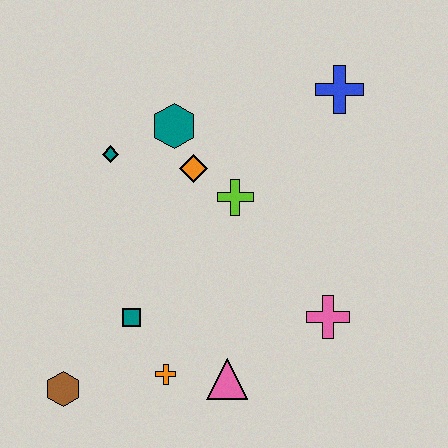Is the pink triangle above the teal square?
No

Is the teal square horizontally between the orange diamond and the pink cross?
No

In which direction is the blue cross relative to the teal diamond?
The blue cross is to the right of the teal diamond.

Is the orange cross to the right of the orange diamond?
No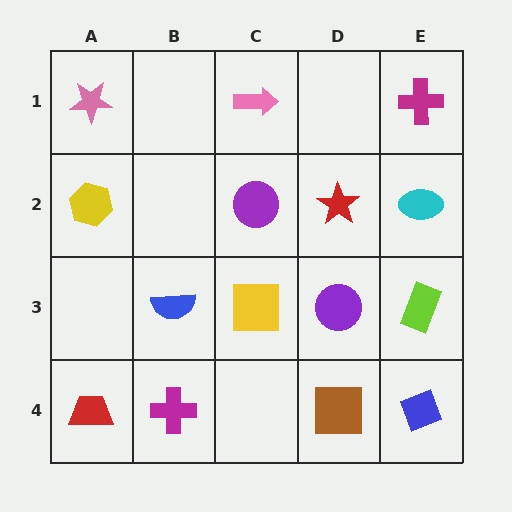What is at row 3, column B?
A blue semicircle.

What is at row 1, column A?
A pink star.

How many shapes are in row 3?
4 shapes.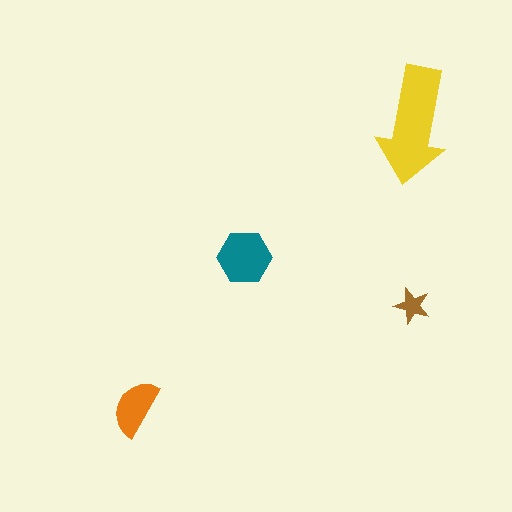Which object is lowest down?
The orange semicircle is bottommost.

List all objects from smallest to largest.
The brown star, the orange semicircle, the teal hexagon, the yellow arrow.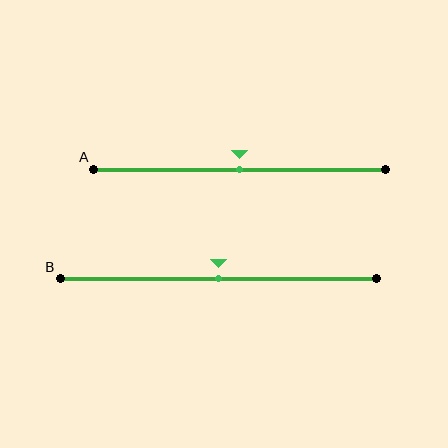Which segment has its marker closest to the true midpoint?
Segment A has its marker closest to the true midpoint.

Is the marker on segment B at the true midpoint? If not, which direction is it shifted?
Yes, the marker on segment B is at the true midpoint.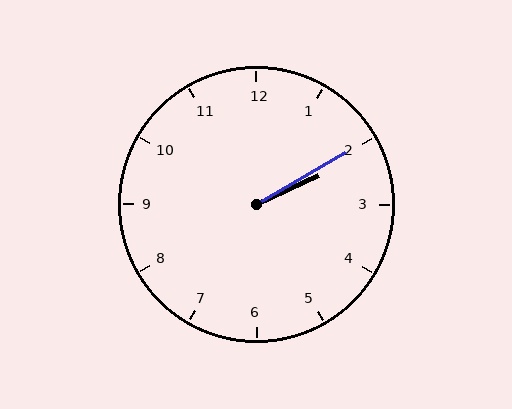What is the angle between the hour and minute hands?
Approximately 5 degrees.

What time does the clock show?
2:10.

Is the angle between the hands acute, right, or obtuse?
It is acute.